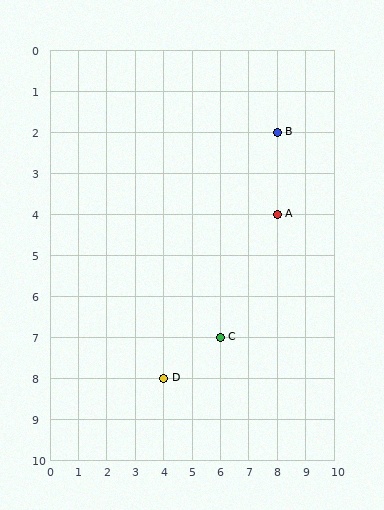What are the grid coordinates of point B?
Point B is at grid coordinates (8, 2).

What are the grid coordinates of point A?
Point A is at grid coordinates (8, 4).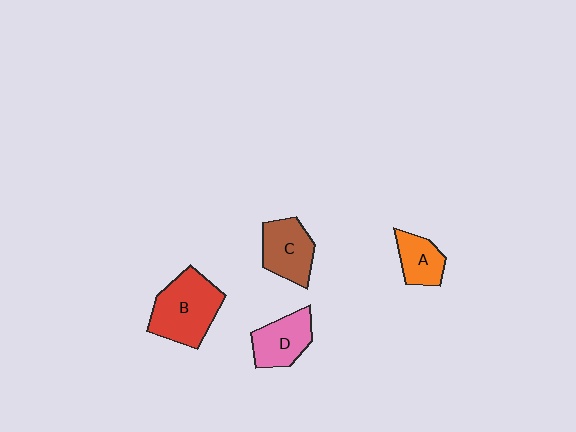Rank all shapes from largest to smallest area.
From largest to smallest: B (red), C (brown), D (pink), A (orange).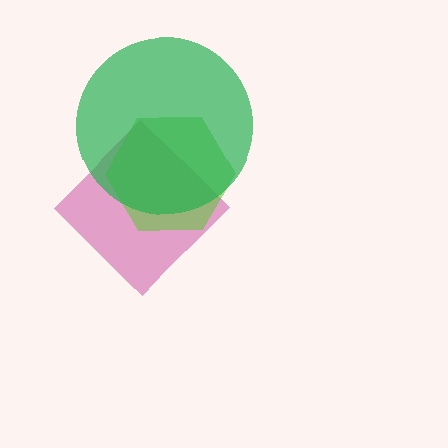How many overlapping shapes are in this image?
There are 3 overlapping shapes in the image.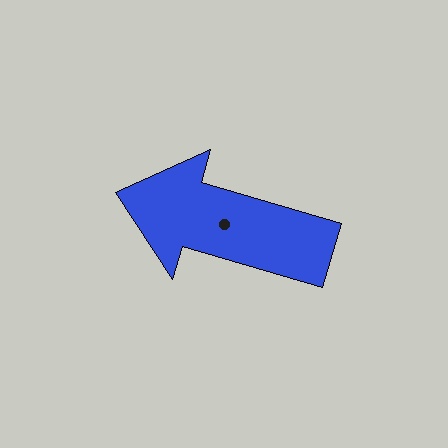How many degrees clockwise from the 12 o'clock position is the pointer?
Approximately 286 degrees.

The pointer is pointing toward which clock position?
Roughly 10 o'clock.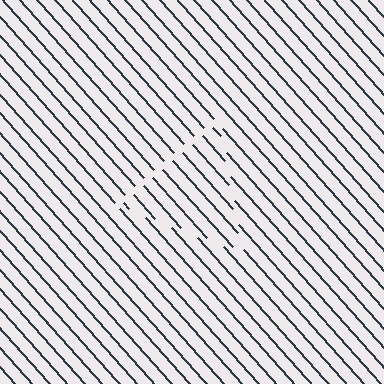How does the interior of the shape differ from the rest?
The interior of the shape contains the same grating, shifted by half a period — the contour is defined by the phase discontinuity where line-ends from the inner and outer gratings abut.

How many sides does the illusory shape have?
3 sides — the line-ends trace a triangle.